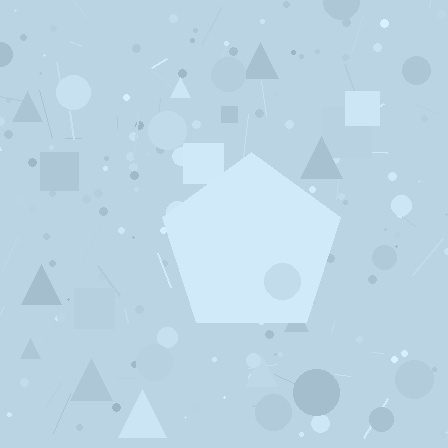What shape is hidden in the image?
A pentagon is hidden in the image.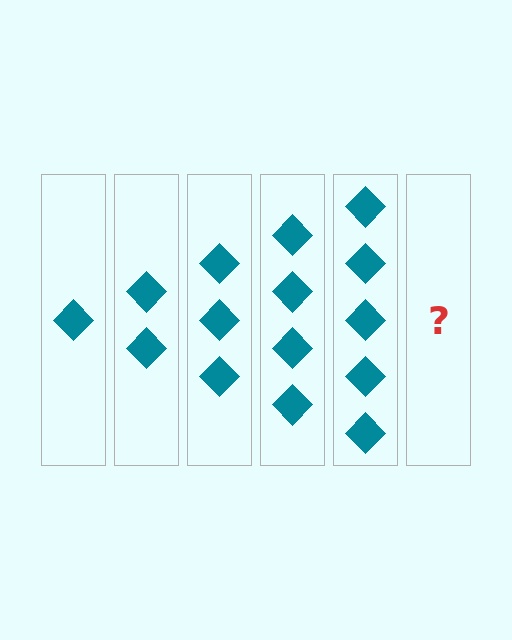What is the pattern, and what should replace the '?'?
The pattern is that each step adds one more diamond. The '?' should be 6 diamonds.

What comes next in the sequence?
The next element should be 6 diamonds.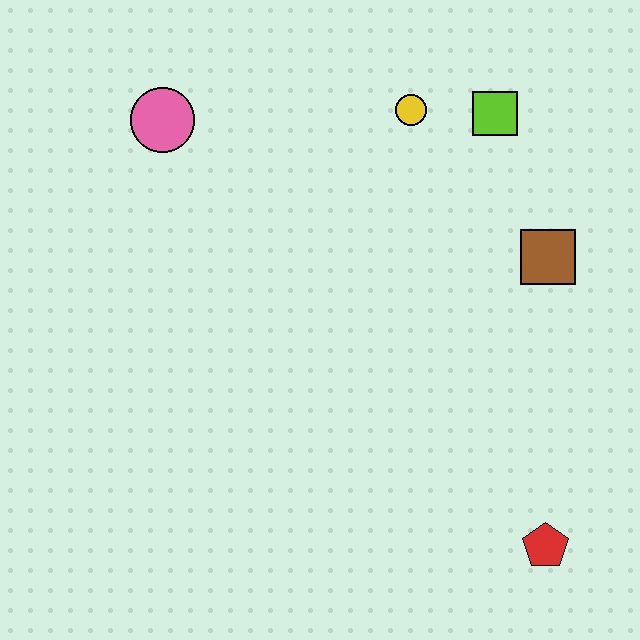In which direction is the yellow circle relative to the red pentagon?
The yellow circle is above the red pentagon.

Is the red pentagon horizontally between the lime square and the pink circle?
No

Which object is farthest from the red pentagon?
The pink circle is farthest from the red pentagon.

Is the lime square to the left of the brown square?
Yes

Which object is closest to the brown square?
The lime square is closest to the brown square.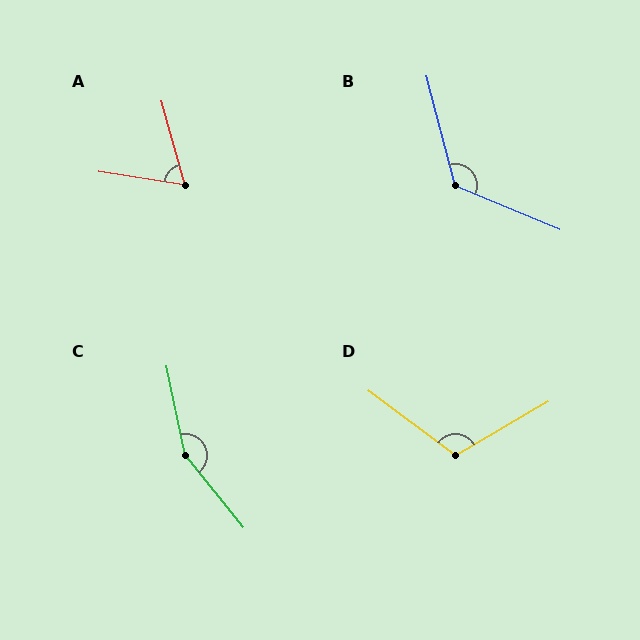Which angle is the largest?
C, at approximately 153 degrees.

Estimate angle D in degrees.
Approximately 113 degrees.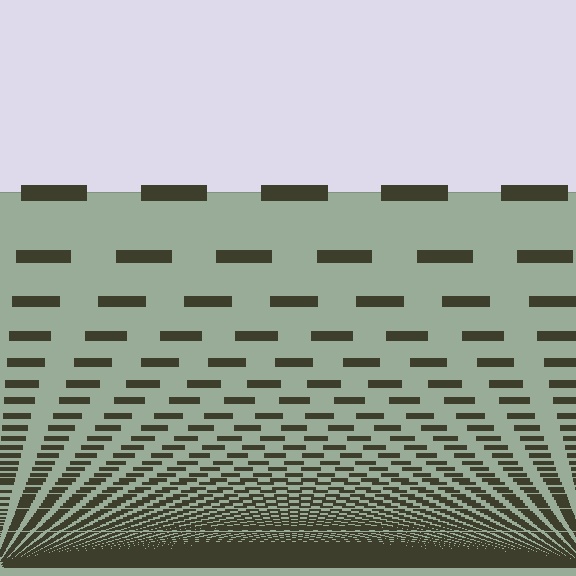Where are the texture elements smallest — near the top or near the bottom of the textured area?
Near the bottom.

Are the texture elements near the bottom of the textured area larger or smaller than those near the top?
Smaller. The gradient is inverted — elements near the bottom are smaller and denser.